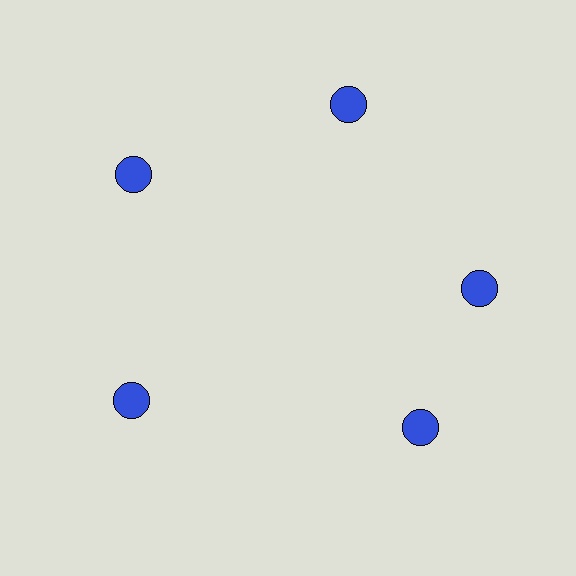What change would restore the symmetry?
The symmetry would be restored by rotating it back into even spacing with its neighbors so that all 5 circles sit at equal angles and equal distance from the center.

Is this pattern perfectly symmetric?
No. The 5 blue circles are arranged in a ring, but one element near the 5 o'clock position is rotated out of alignment along the ring, breaking the 5-fold rotational symmetry.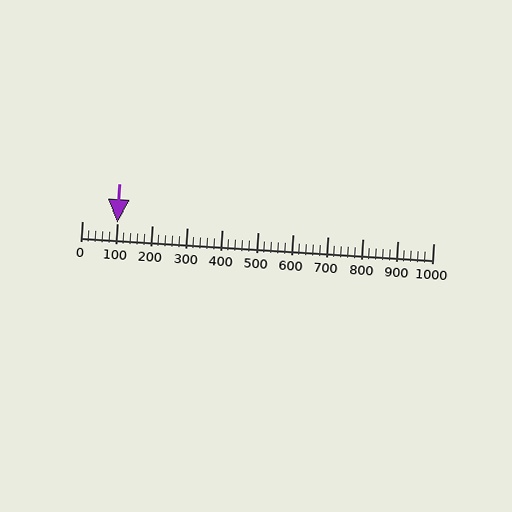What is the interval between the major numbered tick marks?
The major tick marks are spaced 100 units apart.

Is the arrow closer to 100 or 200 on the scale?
The arrow is closer to 100.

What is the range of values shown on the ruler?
The ruler shows values from 0 to 1000.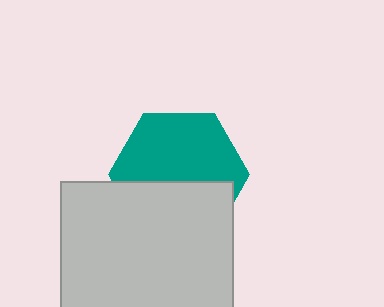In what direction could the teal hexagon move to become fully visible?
The teal hexagon could move up. That would shift it out from behind the light gray square entirely.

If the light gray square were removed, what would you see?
You would see the complete teal hexagon.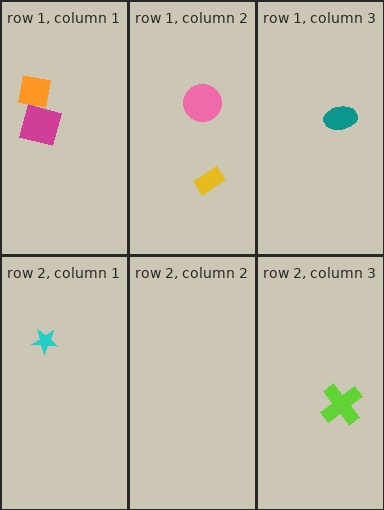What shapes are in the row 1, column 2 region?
The pink circle, the yellow rectangle.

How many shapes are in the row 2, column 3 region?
1.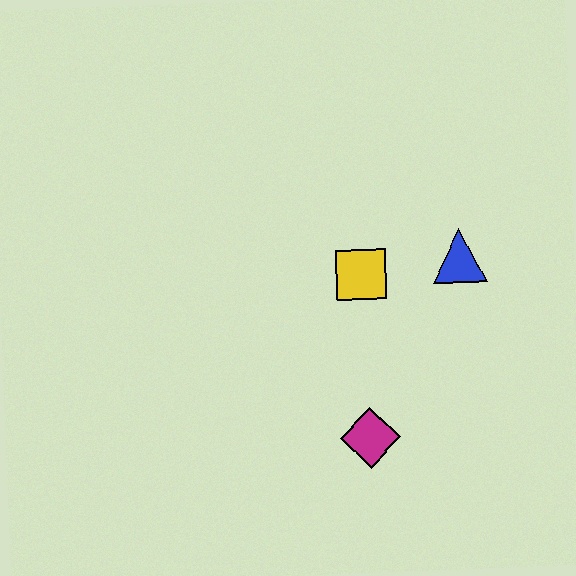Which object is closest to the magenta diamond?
The yellow square is closest to the magenta diamond.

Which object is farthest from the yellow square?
The magenta diamond is farthest from the yellow square.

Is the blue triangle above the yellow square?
Yes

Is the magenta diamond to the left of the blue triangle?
Yes